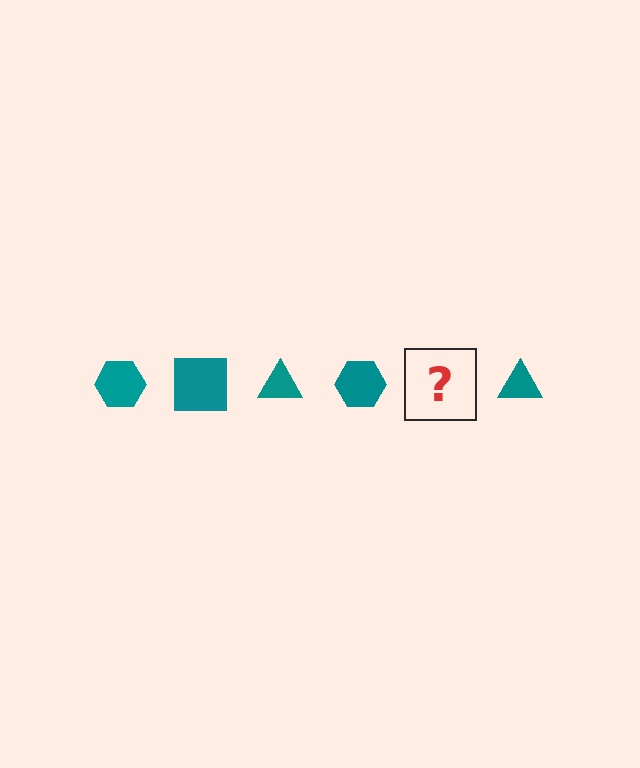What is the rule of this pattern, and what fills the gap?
The rule is that the pattern cycles through hexagon, square, triangle shapes in teal. The gap should be filled with a teal square.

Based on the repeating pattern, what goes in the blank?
The blank should be a teal square.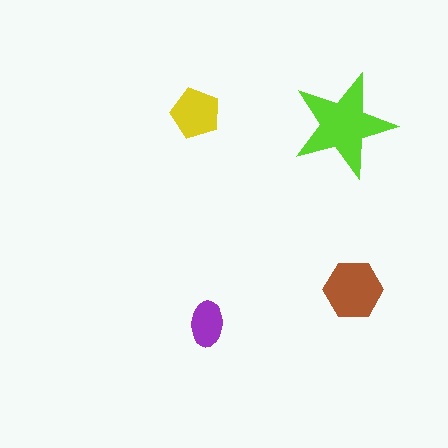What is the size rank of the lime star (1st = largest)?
1st.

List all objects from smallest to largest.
The purple ellipse, the yellow pentagon, the brown hexagon, the lime star.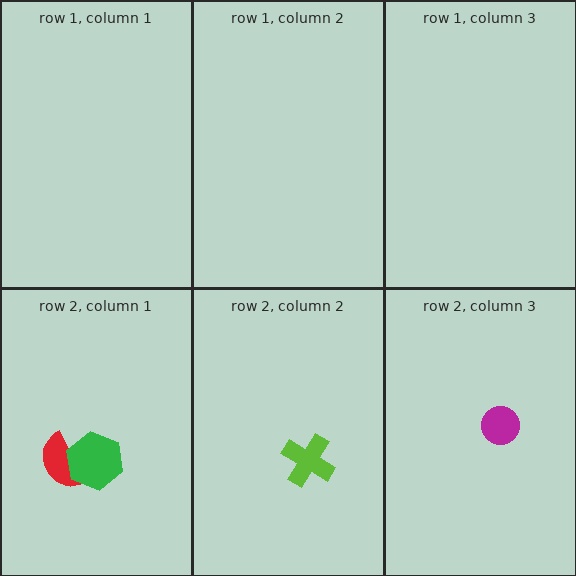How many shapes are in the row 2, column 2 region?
1.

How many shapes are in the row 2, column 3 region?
1.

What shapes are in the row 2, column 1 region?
The red semicircle, the green hexagon.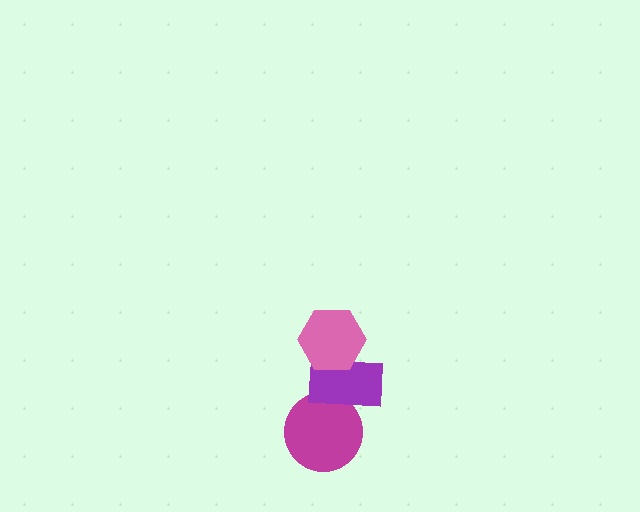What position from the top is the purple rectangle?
The purple rectangle is 2nd from the top.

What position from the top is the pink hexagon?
The pink hexagon is 1st from the top.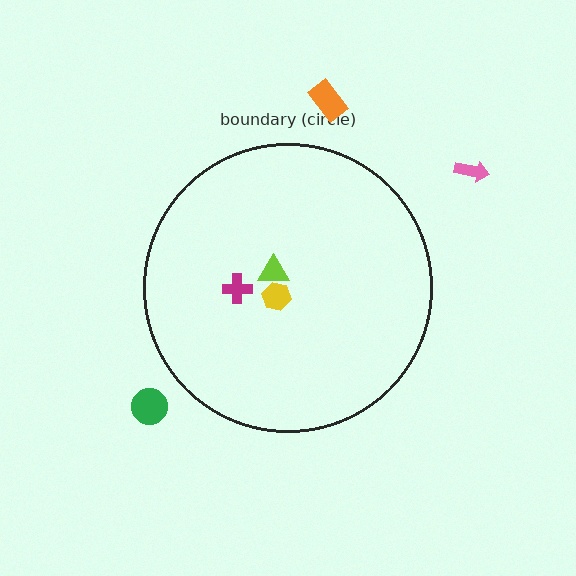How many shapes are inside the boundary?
3 inside, 3 outside.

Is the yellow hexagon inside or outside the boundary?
Inside.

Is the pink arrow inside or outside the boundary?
Outside.